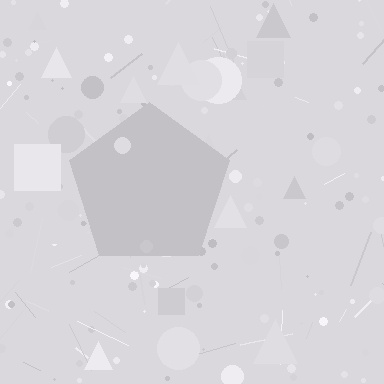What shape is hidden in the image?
A pentagon is hidden in the image.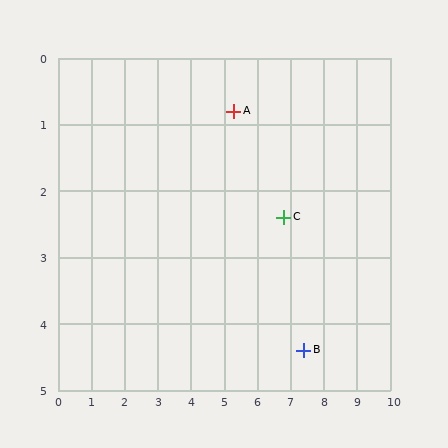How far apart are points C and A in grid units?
Points C and A are about 2.2 grid units apart.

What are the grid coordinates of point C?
Point C is at approximately (6.8, 2.4).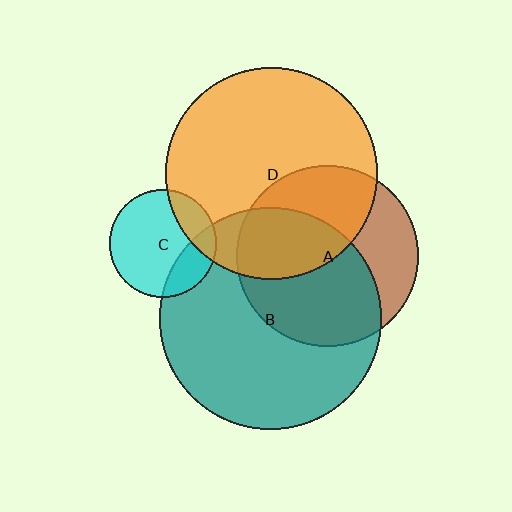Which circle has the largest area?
Circle B (teal).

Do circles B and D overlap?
Yes.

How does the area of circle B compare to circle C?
Approximately 4.3 times.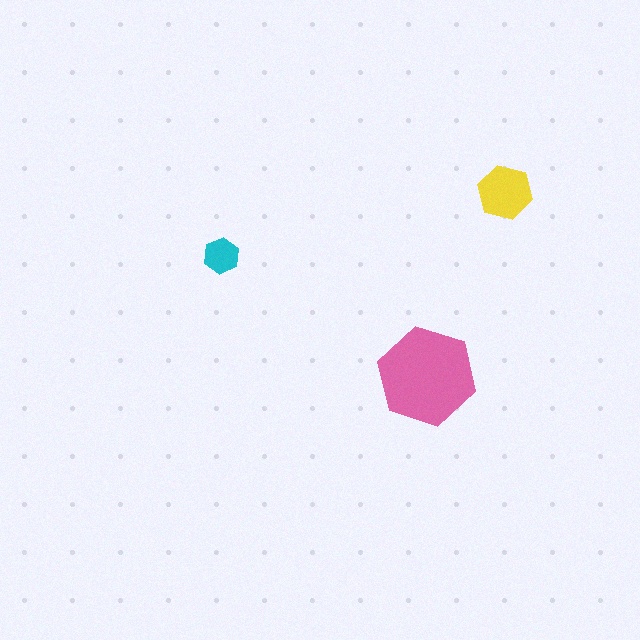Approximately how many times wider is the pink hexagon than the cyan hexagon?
About 2.5 times wider.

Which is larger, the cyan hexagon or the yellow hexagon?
The yellow one.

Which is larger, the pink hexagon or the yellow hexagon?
The pink one.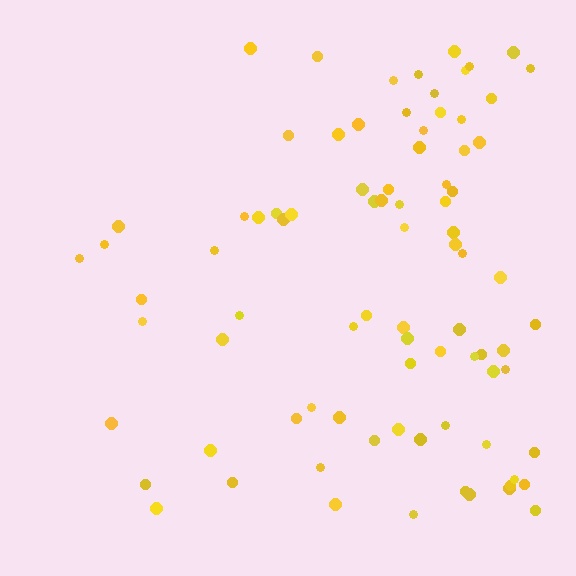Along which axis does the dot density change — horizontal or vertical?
Horizontal.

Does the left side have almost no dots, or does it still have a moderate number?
Still a moderate number, just noticeably fewer than the right.